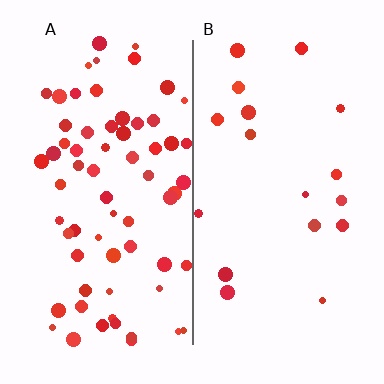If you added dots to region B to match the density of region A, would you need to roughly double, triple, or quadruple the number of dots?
Approximately quadruple.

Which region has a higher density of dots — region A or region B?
A (the left).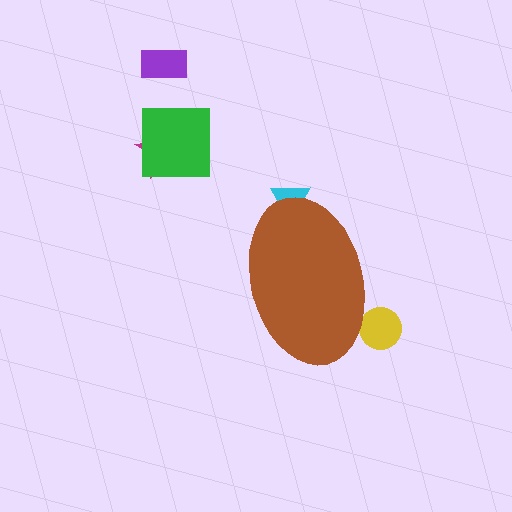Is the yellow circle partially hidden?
Yes, the yellow circle is partially hidden behind the brown ellipse.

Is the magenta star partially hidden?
No, the magenta star is fully visible.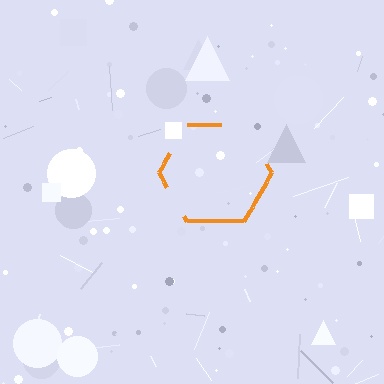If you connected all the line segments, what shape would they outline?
They would outline a hexagon.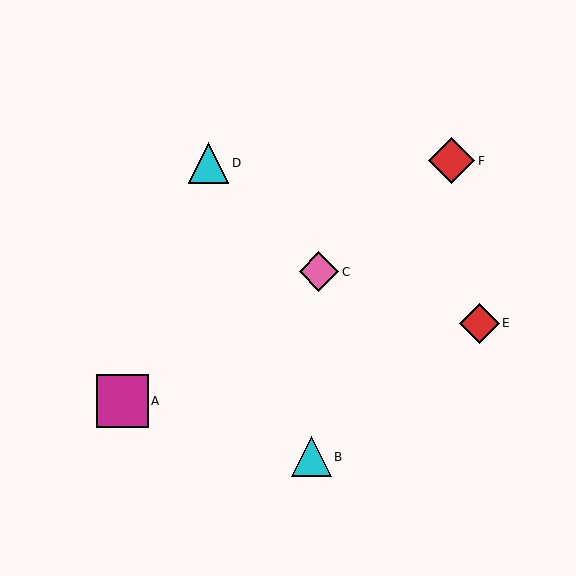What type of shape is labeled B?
Shape B is a cyan triangle.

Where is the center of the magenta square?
The center of the magenta square is at (122, 401).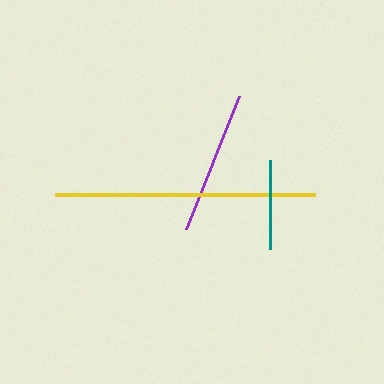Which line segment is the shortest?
The teal line is the shortest at approximately 89 pixels.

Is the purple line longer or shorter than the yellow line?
The yellow line is longer than the purple line.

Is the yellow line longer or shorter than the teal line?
The yellow line is longer than the teal line.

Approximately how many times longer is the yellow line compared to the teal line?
The yellow line is approximately 2.9 times the length of the teal line.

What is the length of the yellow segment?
The yellow segment is approximately 260 pixels long.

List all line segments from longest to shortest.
From longest to shortest: yellow, purple, teal.